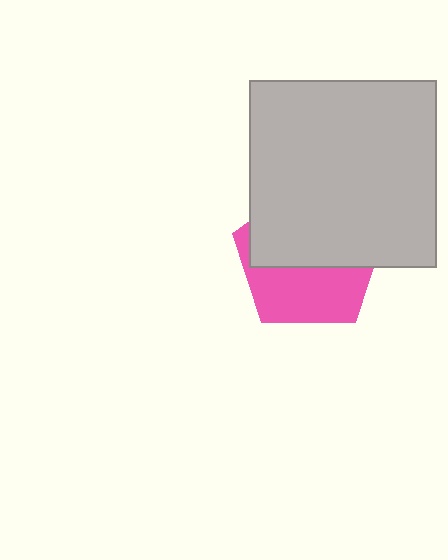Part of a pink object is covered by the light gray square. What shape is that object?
It is a pentagon.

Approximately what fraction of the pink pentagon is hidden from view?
Roughly 56% of the pink pentagon is hidden behind the light gray square.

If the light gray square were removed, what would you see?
You would see the complete pink pentagon.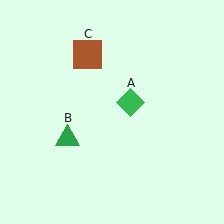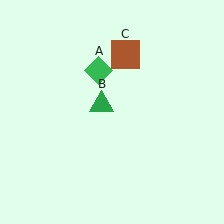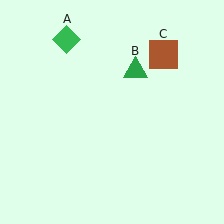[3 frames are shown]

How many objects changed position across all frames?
3 objects changed position: green diamond (object A), green triangle (object B), brown square (object C).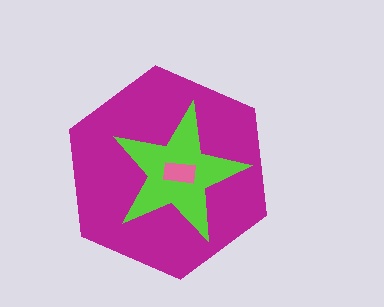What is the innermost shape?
The pink rectangle.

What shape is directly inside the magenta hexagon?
The lime star.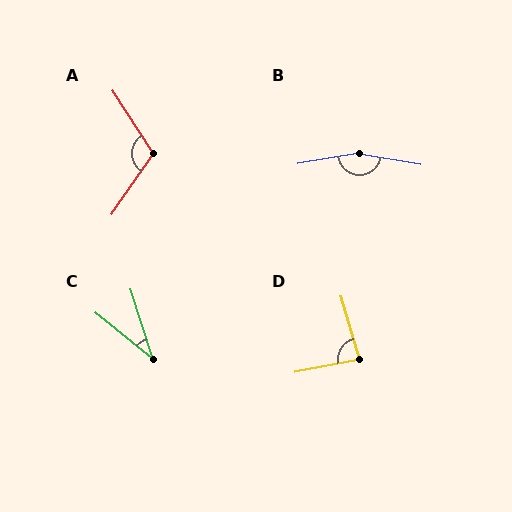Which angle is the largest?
B, at approximately 160 degrees.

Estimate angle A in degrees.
Approximately 113 degrees.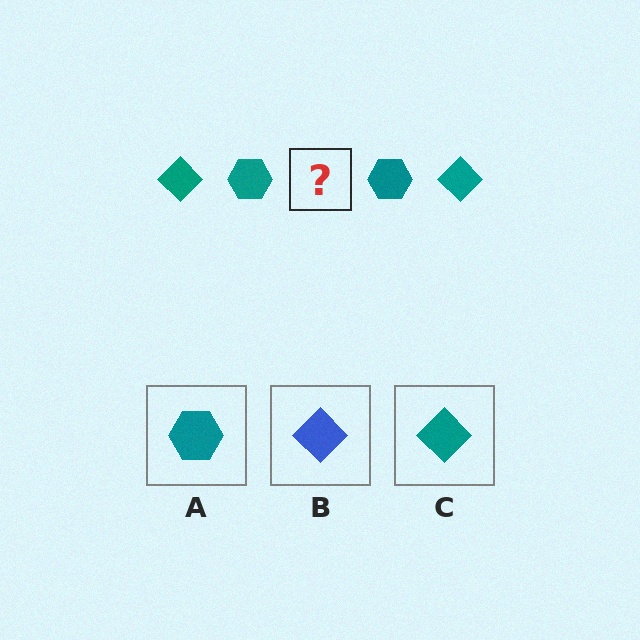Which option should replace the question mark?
Option C.